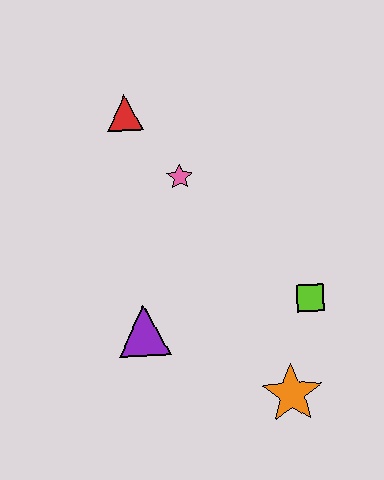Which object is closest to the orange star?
The lime square is closest to the orange star.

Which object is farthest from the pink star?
The orange star is farthest from the pink star.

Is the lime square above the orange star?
Yes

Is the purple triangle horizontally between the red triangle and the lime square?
Yes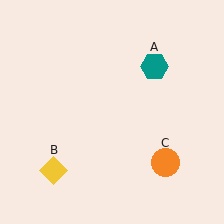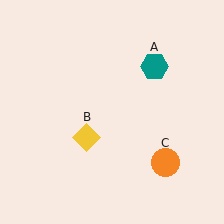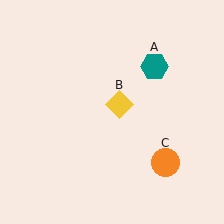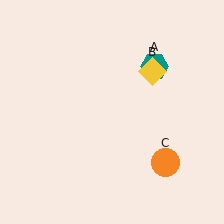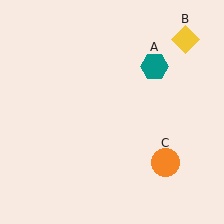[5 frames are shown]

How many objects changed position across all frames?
1 object changed position: yellow diamond (object B).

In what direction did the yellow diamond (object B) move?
The yellow diamond (object B) moved up and to the right.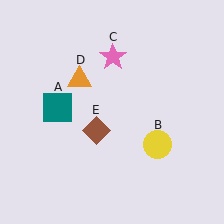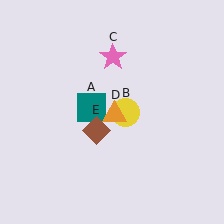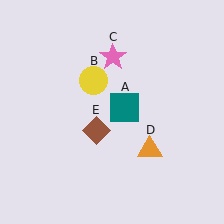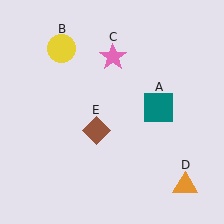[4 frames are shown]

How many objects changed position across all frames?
3 objects changed position: teal square (object A), yellow circle (object B), orange triangle (object D).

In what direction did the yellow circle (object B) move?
The yellow circle (object B) moved up and to the left.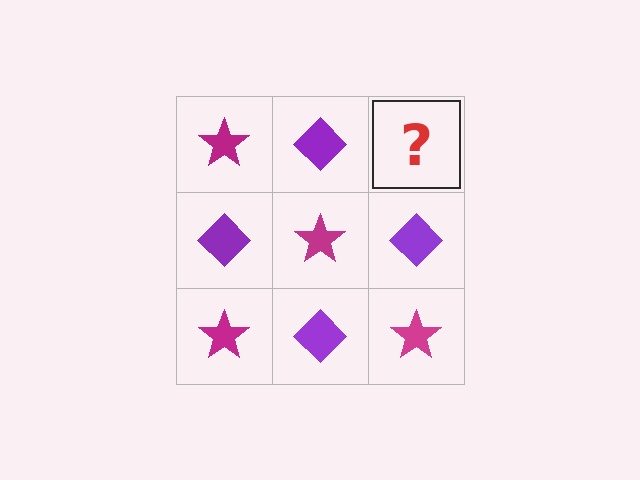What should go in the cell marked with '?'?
The missing cell should contain a magenta star.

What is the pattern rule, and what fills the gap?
The rule is that it alternates magenta star and purple diamond in a checkerboard pattern. The gap should be filled with a magenta star.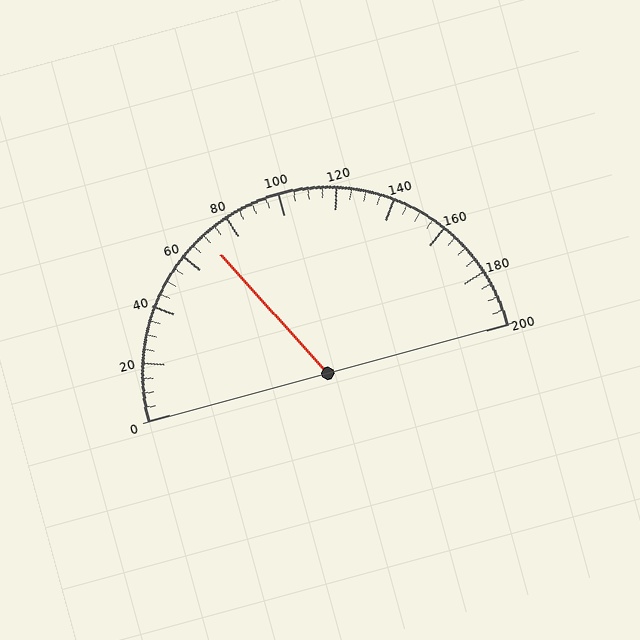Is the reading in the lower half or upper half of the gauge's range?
The reading is in the lower half of the range (0 to 200).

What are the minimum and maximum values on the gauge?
The gauge ranges from 0 to 200.